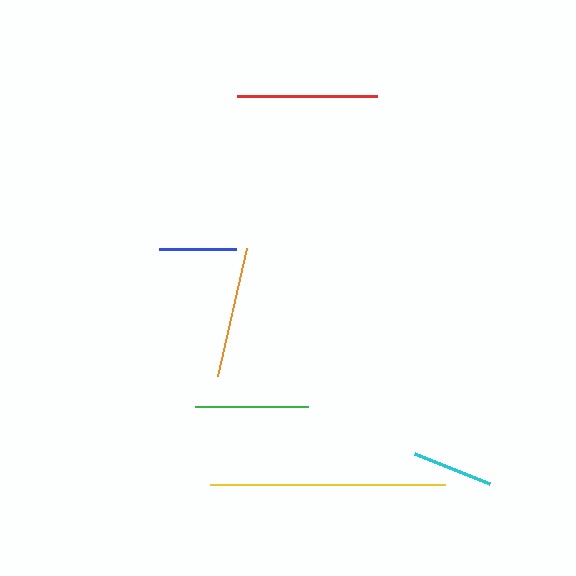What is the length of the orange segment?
The orange segment is approximately 131 pixels long.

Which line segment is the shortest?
The blue line is the shortest at approximately 77 pixels.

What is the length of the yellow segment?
The yellow segment is approximately 235 pixels long.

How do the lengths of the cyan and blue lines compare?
The cyan and blue lines are approximately the same length.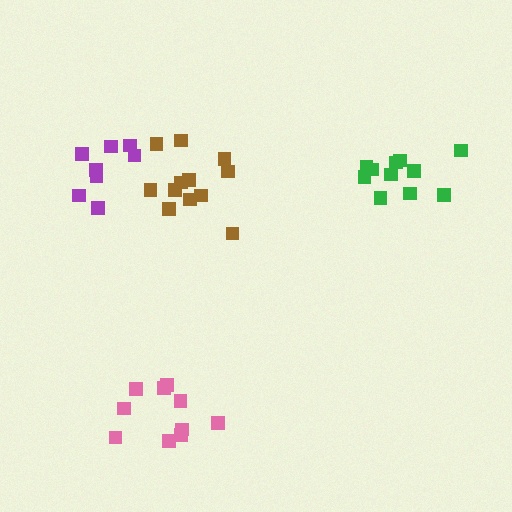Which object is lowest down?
The pink cluster is bottommost.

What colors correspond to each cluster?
The clusters are colored: green, brown, purple, pink.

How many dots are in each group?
Group 1: 11 dots, Group 2: 13 dots, Group 3: 8 dots, Group 4: 10 dots (42 total).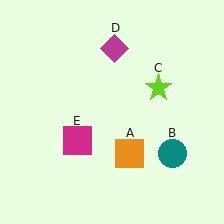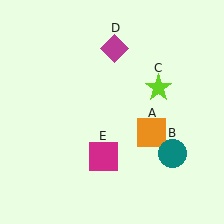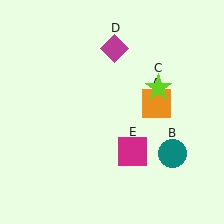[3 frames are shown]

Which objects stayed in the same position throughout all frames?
Teal circle (object B) and lime star (object C) and magenta diamond (object D) remained stationary.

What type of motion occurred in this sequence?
The orange square (object A), magenta square (object E) rotated counterclockwise around the center of the scene.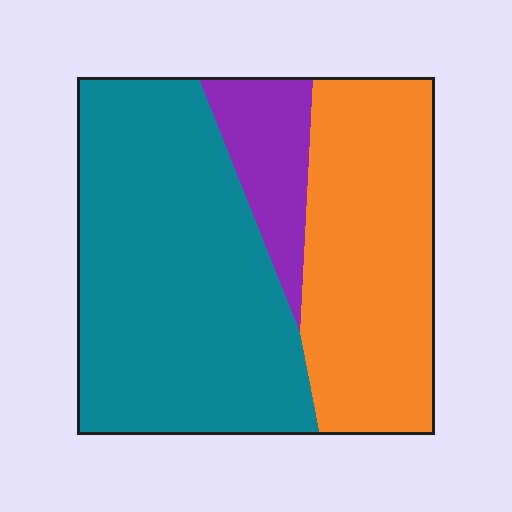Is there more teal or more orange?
Teal.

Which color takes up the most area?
Teal, at roughly 55%.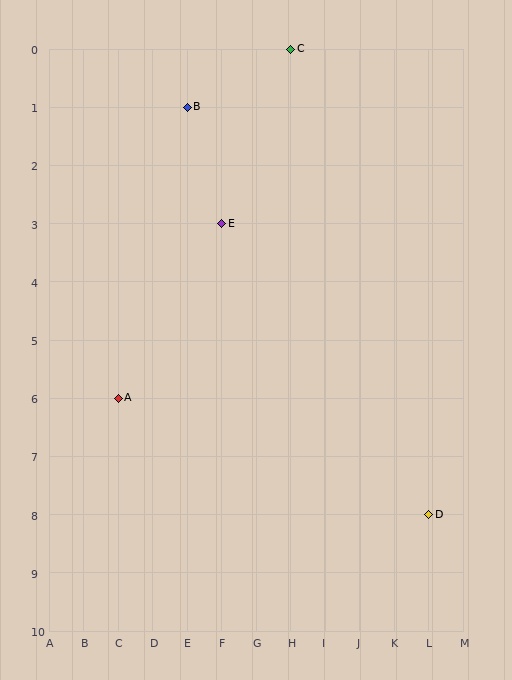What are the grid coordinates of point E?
Point E is at grid coordinates (F, 3).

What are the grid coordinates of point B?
Point B is at grid coordinates (E, 1).